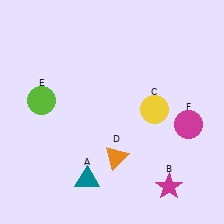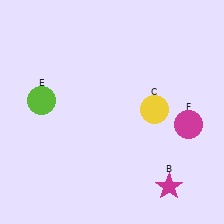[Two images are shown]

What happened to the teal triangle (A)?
The teal triangle (A) was removed in Image 2. It was in the bottom-left area of Image 1.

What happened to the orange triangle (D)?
The orange triangle (D) was removed in Image 2. It was in the bottom-right area of Image 1.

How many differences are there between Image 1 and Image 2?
There are 2 differences between the two images.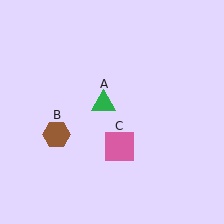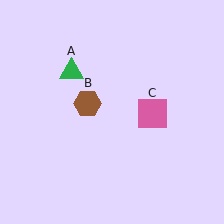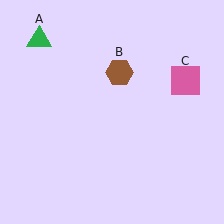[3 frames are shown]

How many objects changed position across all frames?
3 objects changed position: green triangle (object A), brown hexagon (object B), pink square (object C).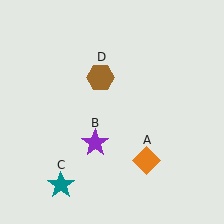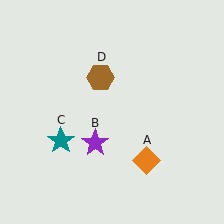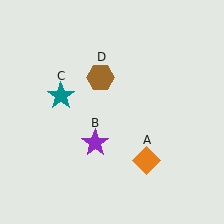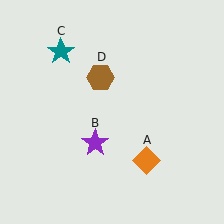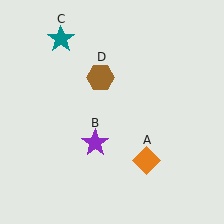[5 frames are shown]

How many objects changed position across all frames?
1 object changed position: teal star (object C).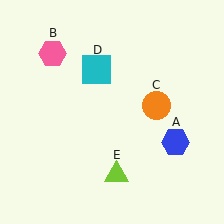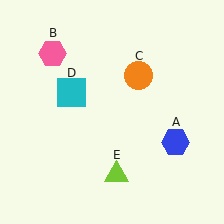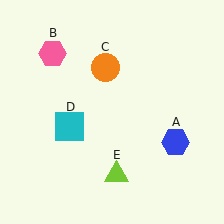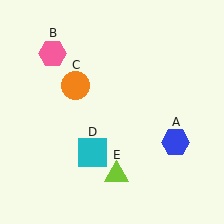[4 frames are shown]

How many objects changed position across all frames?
2 objects changed position: orange circle (object C), cyan square (object D).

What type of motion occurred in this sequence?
The orange circle (object C), cyan square (object D) rotated counterclockwise around the center of the scene.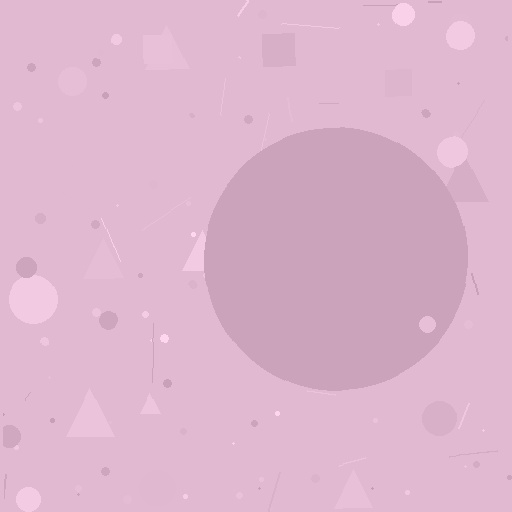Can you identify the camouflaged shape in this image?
The camouflaged shape is a circle.